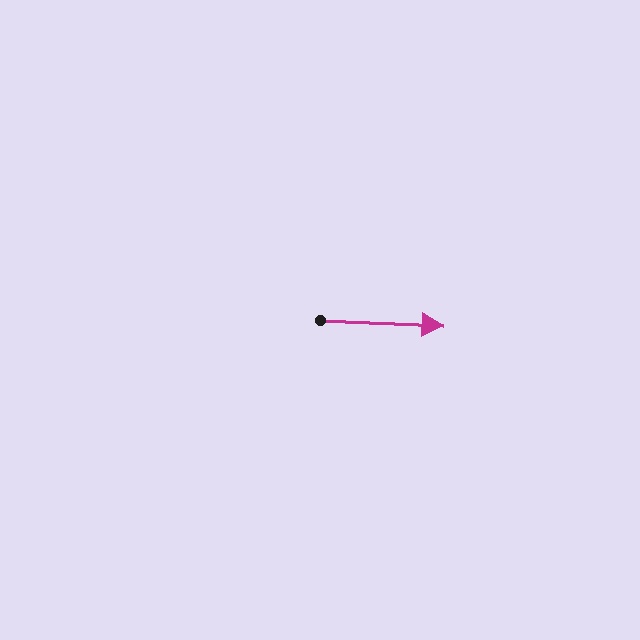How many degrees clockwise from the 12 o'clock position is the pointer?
Approximately 93 degrees.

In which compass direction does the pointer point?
East.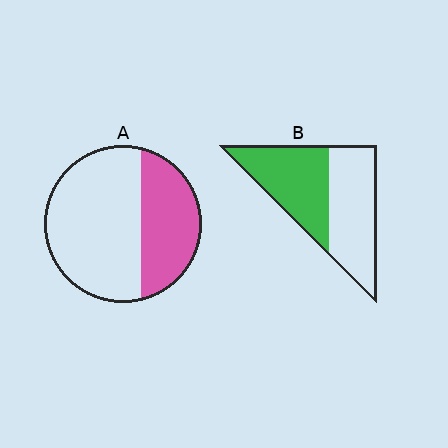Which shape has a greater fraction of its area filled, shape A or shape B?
Shape B.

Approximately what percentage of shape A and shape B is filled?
A is approximately 35% and B is approximately 50%.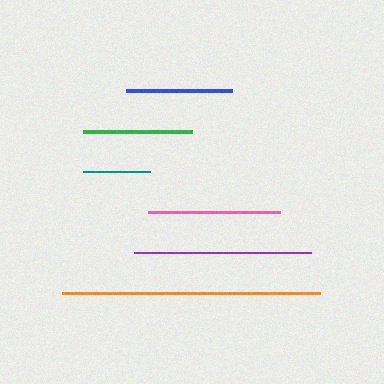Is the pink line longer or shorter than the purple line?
The purple line is longer than the pink line.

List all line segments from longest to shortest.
From longest to shortest: orange, purple, pink, green, blue, teal.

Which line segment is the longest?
The orange line is the longest at approximately 258 pixels.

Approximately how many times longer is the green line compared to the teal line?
The green line is approximately 1.6 times the length of the teal line.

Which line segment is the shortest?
The teal line is the shortest at approximately 67 pixels.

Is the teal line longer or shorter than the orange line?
The orange line is longer than the teal line.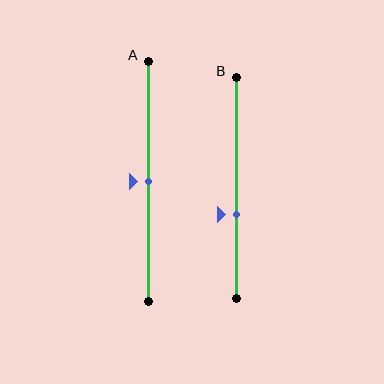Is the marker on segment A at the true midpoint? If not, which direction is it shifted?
Yes, the marker on segment A is at the true midpoint.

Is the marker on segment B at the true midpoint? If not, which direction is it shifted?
No, the marker on segment B is shifted downward by about 12% of the segment length.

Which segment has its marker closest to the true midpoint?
Segment A has its marker closest to the true midpoint.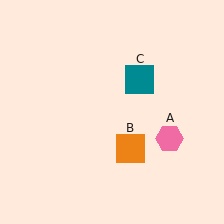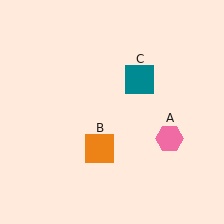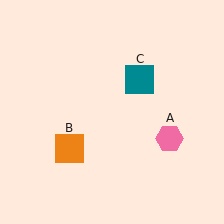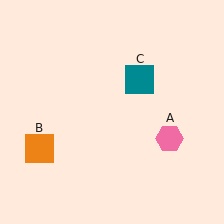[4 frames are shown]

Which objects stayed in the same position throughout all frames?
Pink hexagon (object A) and teal square (object C) remained stationary.